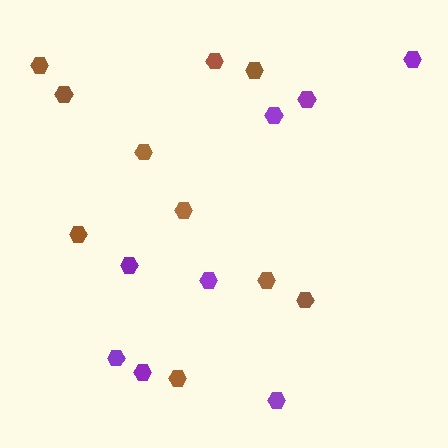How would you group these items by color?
There are 2 groups: one group of purple hexagons (8) and one group of brown hexagons (10).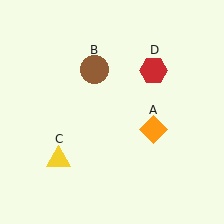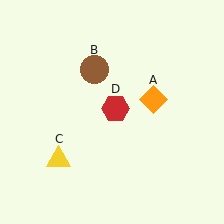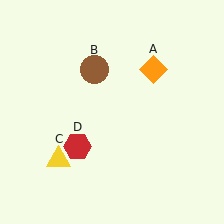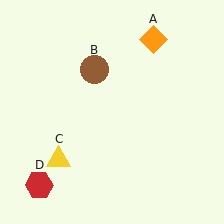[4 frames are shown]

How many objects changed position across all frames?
2 objects changed position: orange diamond (object A), red hexagon (object D).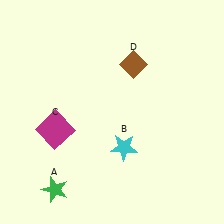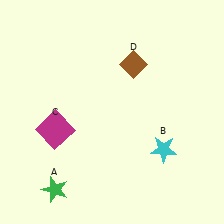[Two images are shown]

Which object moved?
The cyan star (B) moved right.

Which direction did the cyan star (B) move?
The cyan star (B) moved right.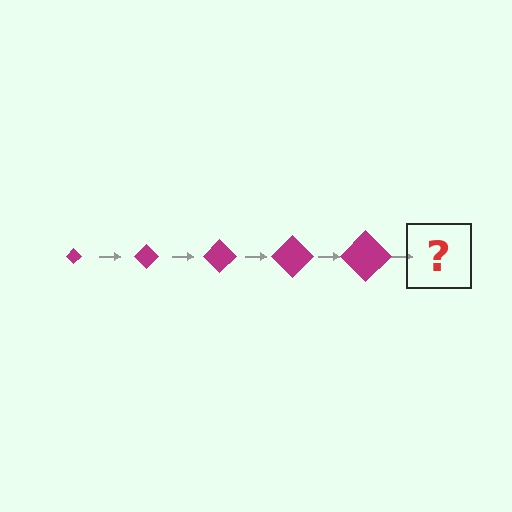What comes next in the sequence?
The next element should be a magenta diamond, larger than the previous one.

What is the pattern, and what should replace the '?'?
The pattern is that the diamond gets progressively larger each step. The '?' should be a magenta diamond, larger than the previous one.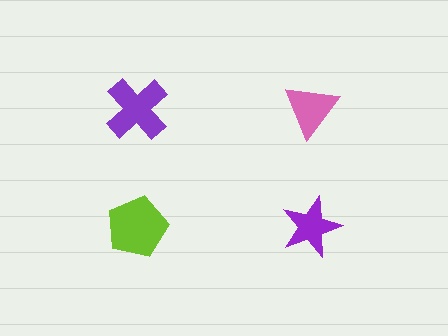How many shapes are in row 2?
2 shapes.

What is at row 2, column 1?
A lime pentagon.